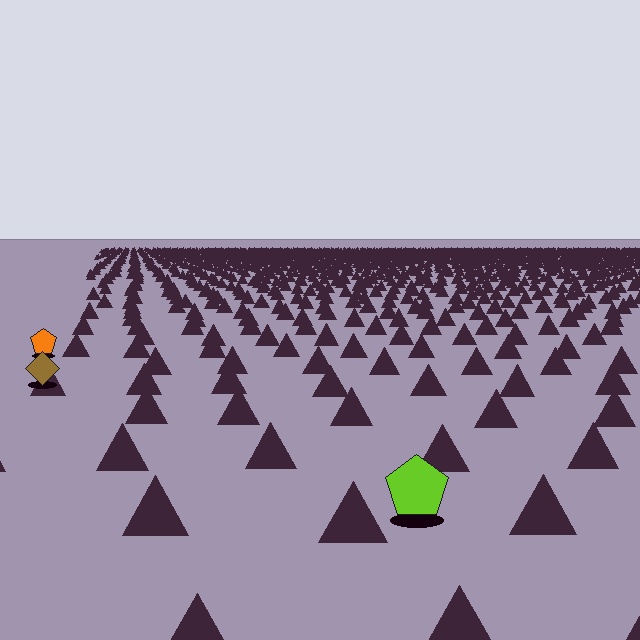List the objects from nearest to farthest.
From nearest to farthest: the lime pentagon, the brown diamond, the orange pentagon.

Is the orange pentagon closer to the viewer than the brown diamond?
No. The brown diamond is closer — you can tell from the texture gradient: the ground texture is coarser near it.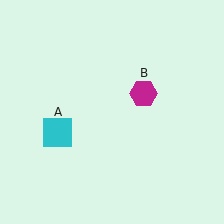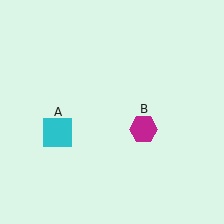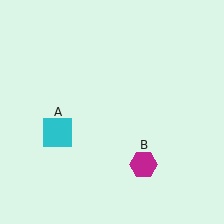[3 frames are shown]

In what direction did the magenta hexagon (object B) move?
The magenta hexagon (object B) moved down.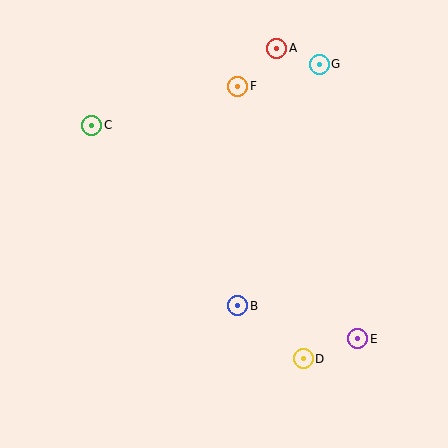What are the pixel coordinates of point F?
Point F is at (238, 86).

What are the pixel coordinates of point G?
Point G is at (319, 64).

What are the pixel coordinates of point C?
Point C is at (91, 126).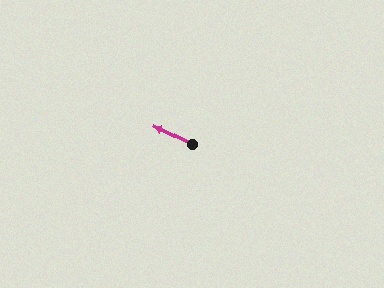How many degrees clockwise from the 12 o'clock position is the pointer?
Approximately 296 degrees.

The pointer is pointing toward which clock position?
Roughly 10 o'clock.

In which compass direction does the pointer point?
Northwest.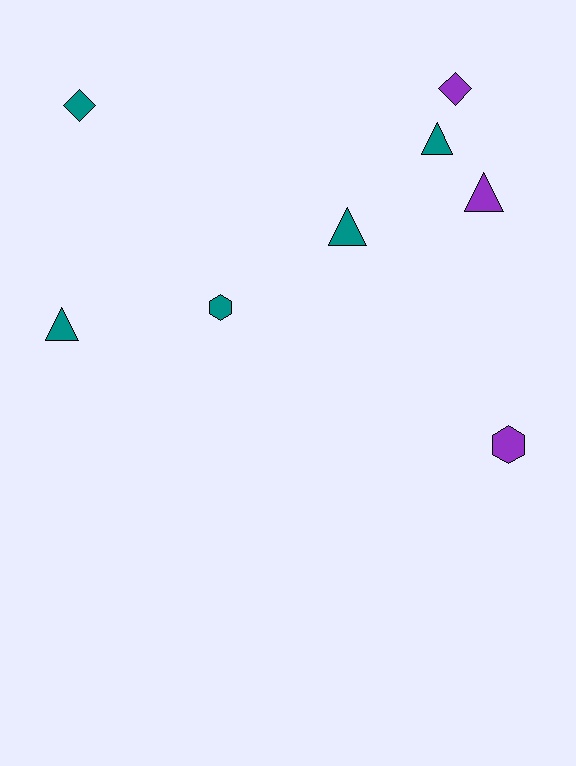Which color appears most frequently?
Teal, with 5 objects.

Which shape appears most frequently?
Triangle, with 4 objects.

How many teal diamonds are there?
There is 1 teal diamond.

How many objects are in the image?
There are 8 objects.